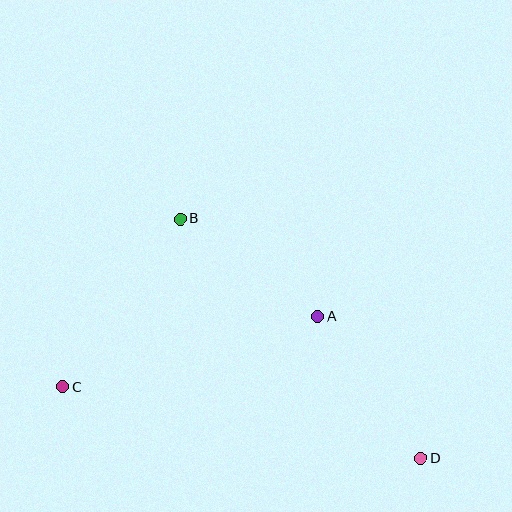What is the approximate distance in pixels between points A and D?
The distance between A and D is approximately 175 pixels.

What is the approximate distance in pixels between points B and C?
The distance between B and C is approximately 205 pixels.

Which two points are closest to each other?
Points A and B are closest to each other.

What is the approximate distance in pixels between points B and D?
The distance between B and D is approximately 339 pixels.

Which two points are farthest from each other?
Points C and D are farthest from each other.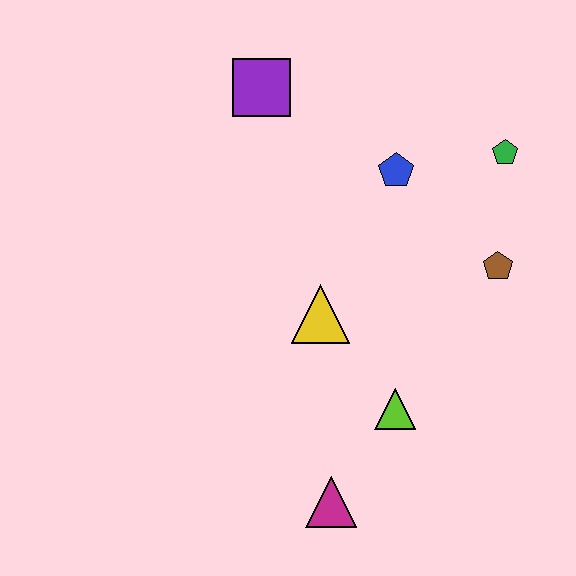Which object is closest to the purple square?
The blue pentagon is closest to the purple square.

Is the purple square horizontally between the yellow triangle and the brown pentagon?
No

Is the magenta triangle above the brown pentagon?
No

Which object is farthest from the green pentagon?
The magenta triangle is farthest from the green pentagon.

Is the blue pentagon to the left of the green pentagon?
Yes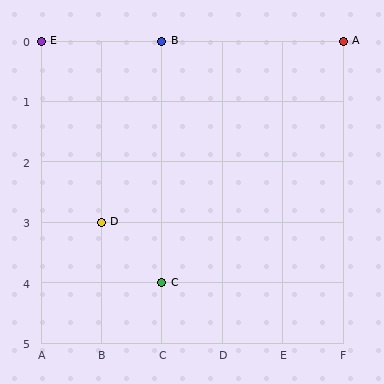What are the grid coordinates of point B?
Point B is at grid coordinates (C, 0).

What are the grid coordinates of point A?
Point A is at grid coordinates (F, 0).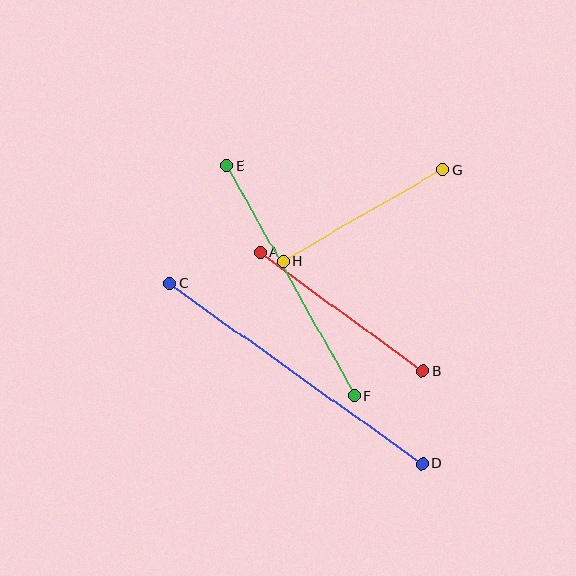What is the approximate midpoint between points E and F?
The midpoint is at approximately (290, 281) pixels.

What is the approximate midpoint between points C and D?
The midpoint is at approximately (296, 374) pixels.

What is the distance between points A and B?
The distance is approximately 202 pixels.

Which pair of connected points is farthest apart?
Points C and D are farthest apart.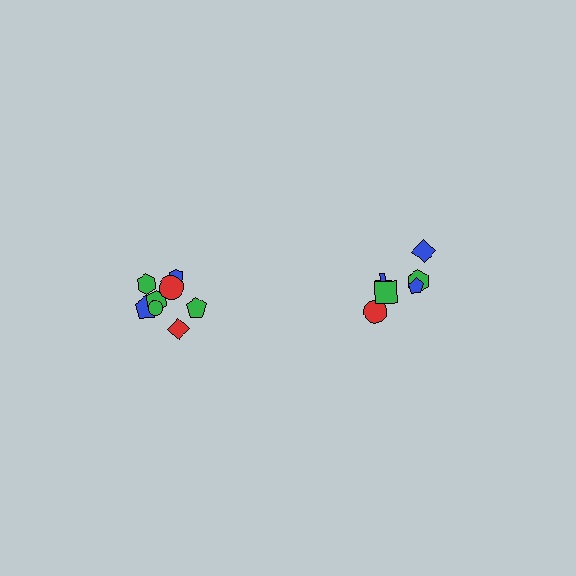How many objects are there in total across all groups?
There are 14 objects.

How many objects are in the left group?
There are 8 objects.